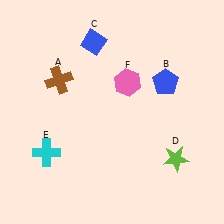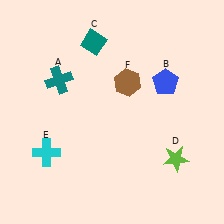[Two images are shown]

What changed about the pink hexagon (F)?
In Image 1, F is pink. In Image 2, it changed to brown.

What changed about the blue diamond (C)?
In Image 1, C is blue. In Image 2, it changed to teal.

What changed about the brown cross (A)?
In Image 1, A is brown. In Image 2, it changed to teal.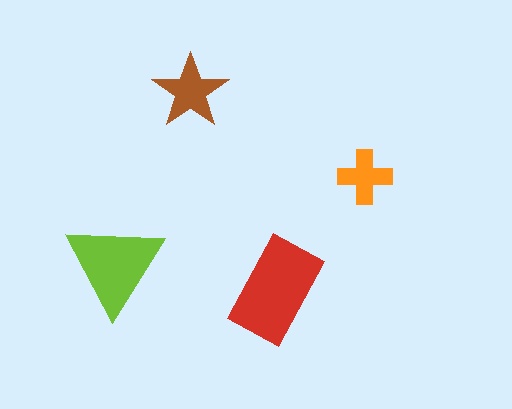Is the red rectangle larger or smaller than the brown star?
Larger.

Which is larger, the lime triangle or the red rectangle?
The red rectangle.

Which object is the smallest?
The orange cross.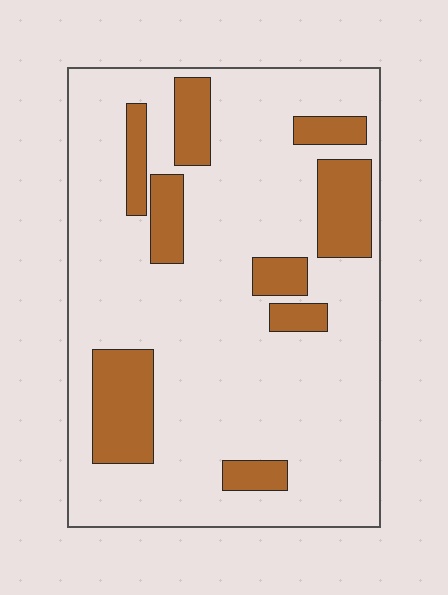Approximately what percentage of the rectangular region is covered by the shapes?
Approximately 20%.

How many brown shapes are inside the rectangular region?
9.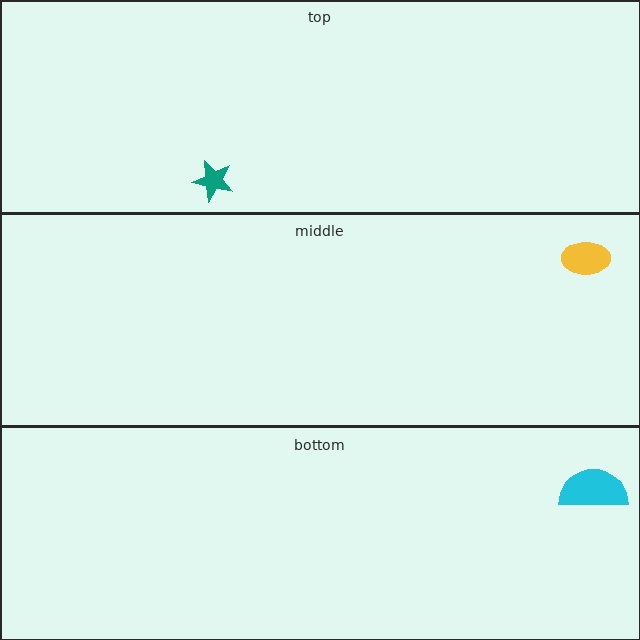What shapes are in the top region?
The teal star.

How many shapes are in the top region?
1.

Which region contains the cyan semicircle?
The bottom region.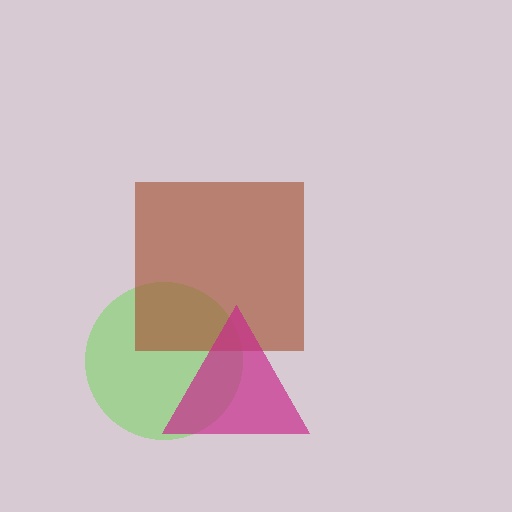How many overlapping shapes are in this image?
There are 3 overlapping shapes in the image.